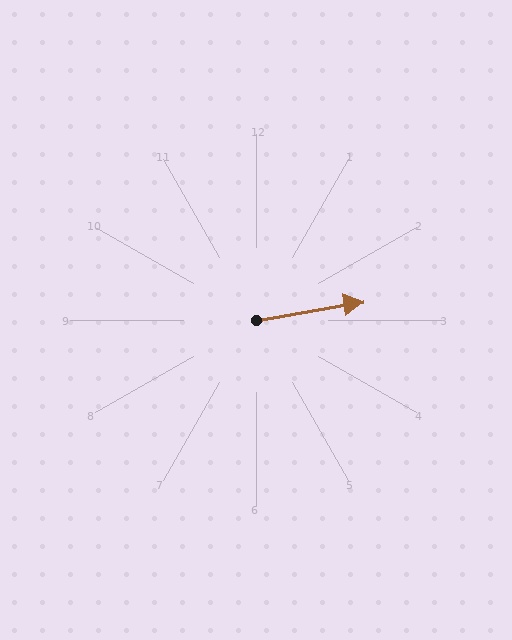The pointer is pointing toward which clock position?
Roughly 3 o'clock.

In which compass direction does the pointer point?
East.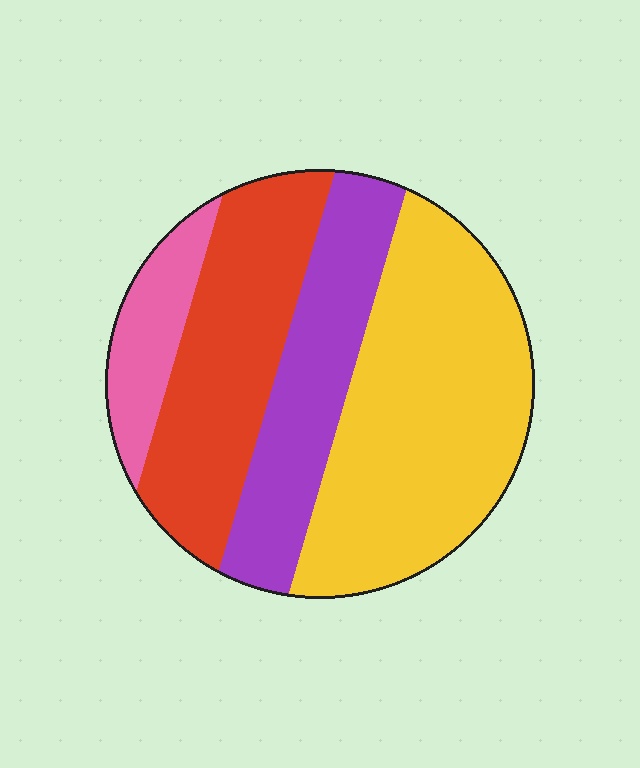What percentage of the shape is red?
Red covers 26% of the shape.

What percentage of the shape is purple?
Purple covers roughly 20% of the shape.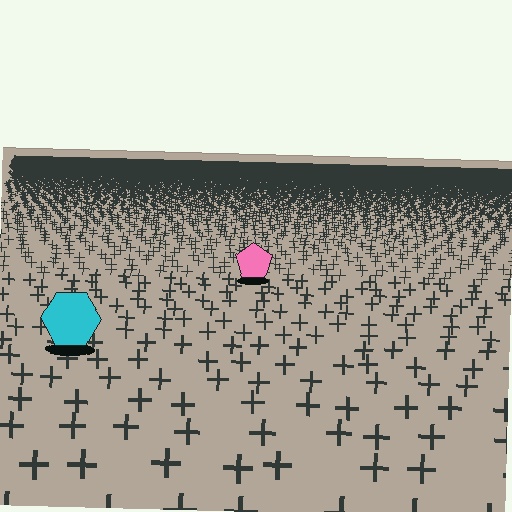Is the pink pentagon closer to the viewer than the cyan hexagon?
No. The cyan hexagon is closer — you can tell from the texture gradient: the ground texture is coarser near it.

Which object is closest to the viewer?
The cyan hexagon is closest. The texture marks near it are larger and more spread out.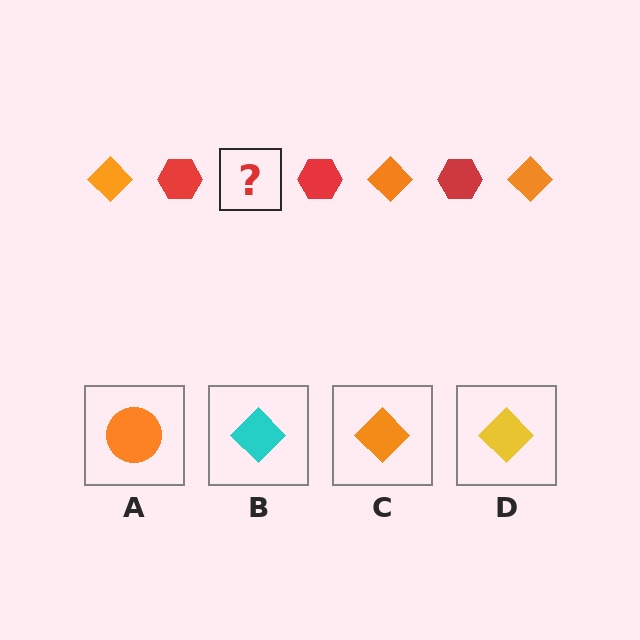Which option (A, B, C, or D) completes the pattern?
C.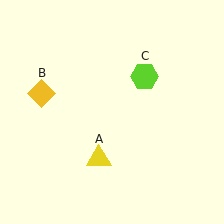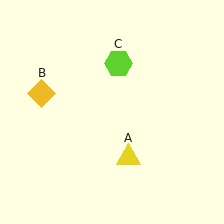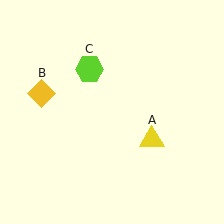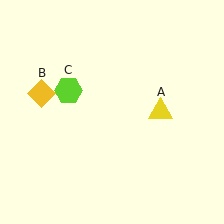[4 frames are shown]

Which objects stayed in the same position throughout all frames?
Yellow diamond (object B) remained stationary.